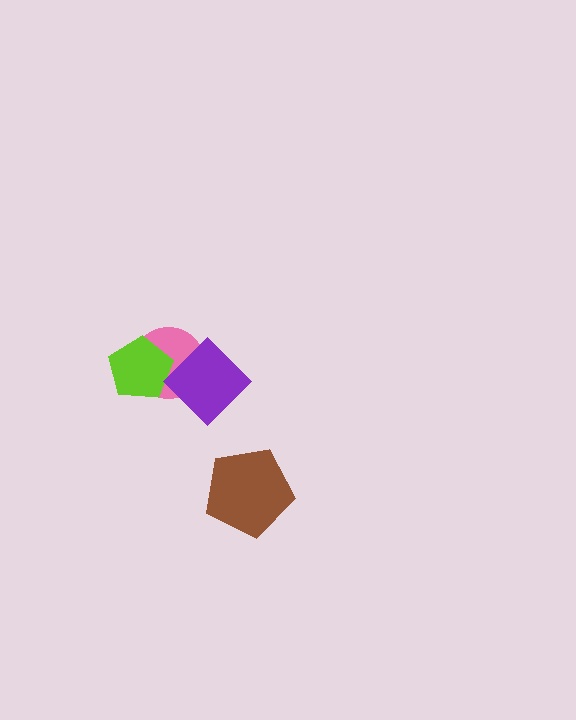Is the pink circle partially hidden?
Yes, it is partially covered by another shape.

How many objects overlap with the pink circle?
2 objects overlap with the pink circle.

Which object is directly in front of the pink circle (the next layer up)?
The lime pentagon is directly in front of the pink circle.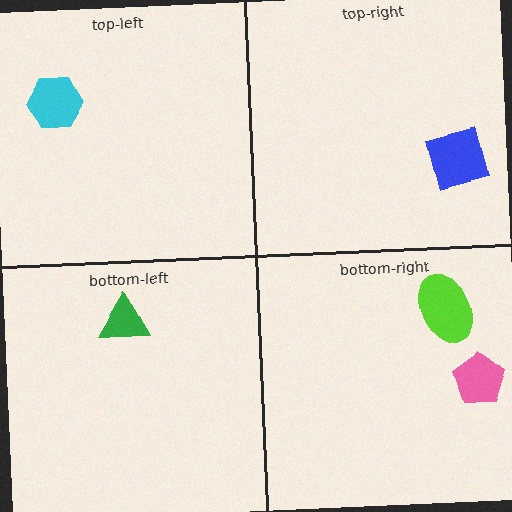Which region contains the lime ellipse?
The bottom-right region.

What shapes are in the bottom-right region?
The pink pentagon, the lime ellipse.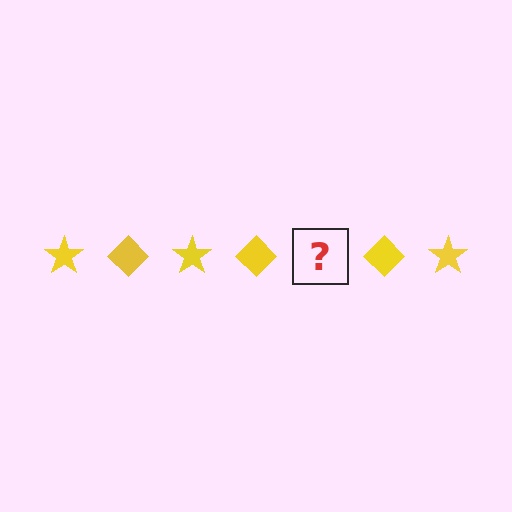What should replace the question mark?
The question mark should be replaced with a yellow star.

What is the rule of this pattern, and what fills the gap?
The rule is that the pattern cycles through star, diamond shapes in yellow. The gap should be filled with a yellow star.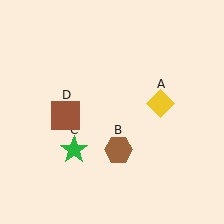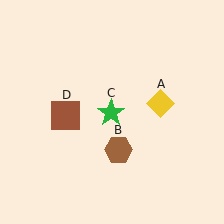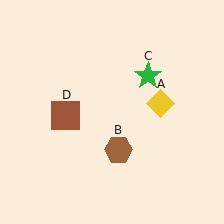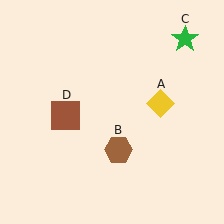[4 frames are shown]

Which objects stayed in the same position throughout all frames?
Yellow diamond (object A) and brown hexagon (object B) and brown square (object D) remained stationary.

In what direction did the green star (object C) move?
The green star (object C) moved up and to the right.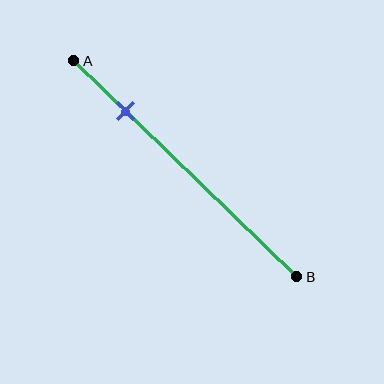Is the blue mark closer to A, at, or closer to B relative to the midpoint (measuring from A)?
The blue mark is closer to point A than the midpoint of segment AB.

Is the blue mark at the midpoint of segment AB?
No, the mark is at about 25% from A, not at the 50% midpoint.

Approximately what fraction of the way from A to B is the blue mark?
The blue mark is approximately 25% of the way from A to B.